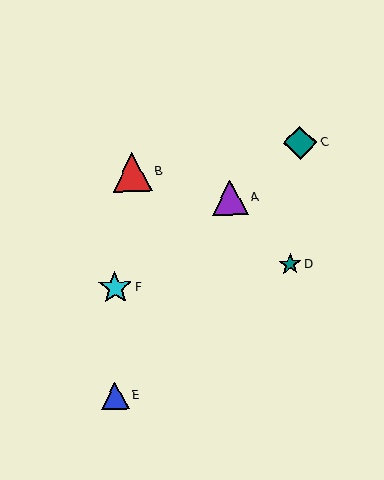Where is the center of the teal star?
The center of the teal star is at (290, 264).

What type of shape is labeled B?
Shape B is a red triangle.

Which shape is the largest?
The red triangle (labeled B) is the largest.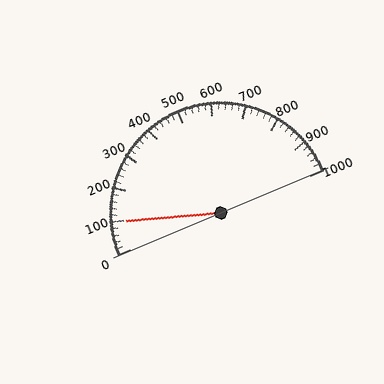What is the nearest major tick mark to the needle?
The nearest major tick mark is 100.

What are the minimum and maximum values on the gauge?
The gauge ranges from 0 to 1000.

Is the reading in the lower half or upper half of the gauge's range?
The reading is in the lower half of the range (0 to 1000).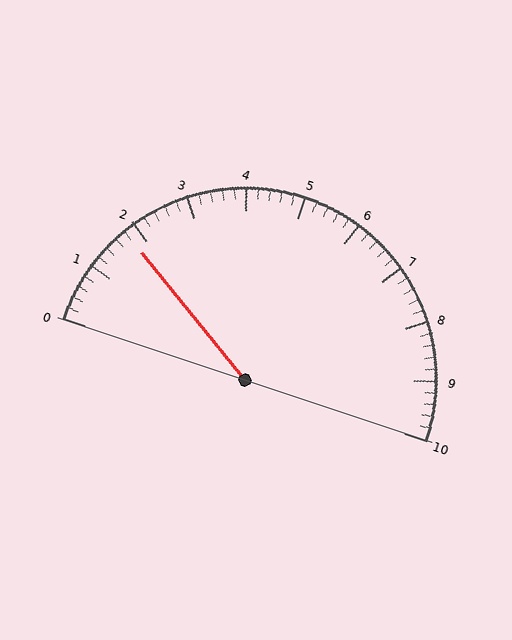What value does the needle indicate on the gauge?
The needle indicates approximately 1.8.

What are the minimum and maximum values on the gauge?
The gauge ranges from 0 to 10.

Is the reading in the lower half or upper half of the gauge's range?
The reading is in the lower half of the range (0 to 10).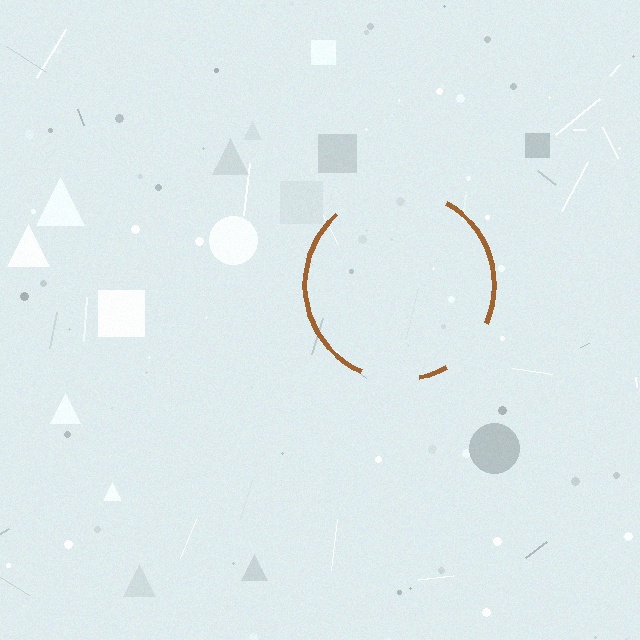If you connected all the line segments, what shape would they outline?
They would outline a circle.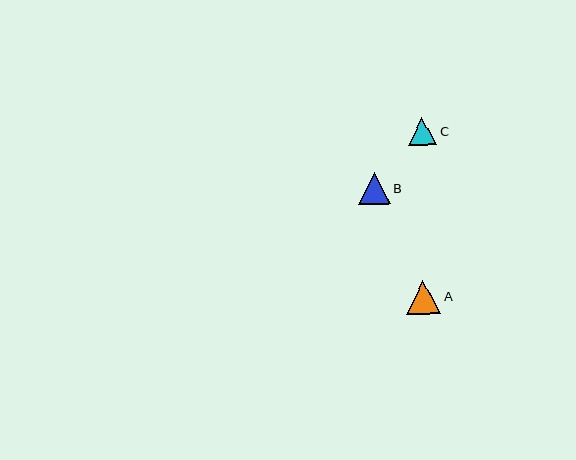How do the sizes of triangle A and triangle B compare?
Triangle A and triangle B are approximately the same size.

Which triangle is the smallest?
Triangle C is the smallest with a size of approximately 29 pixels.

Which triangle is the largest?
Triangle A is the largest with a size of approximately 34 pixels.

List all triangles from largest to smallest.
From largest to smallest: A, B, C.